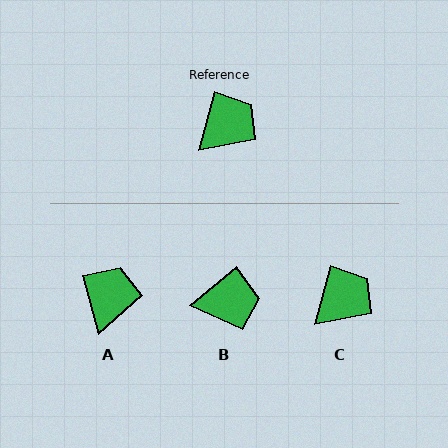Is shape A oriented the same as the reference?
No, it is off by about 31 degrees.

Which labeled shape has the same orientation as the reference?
C.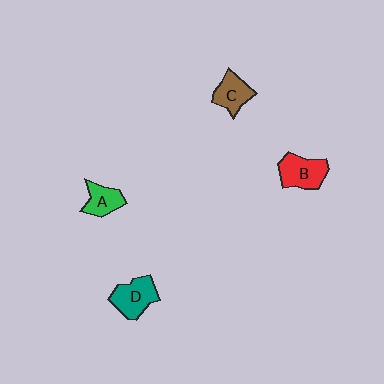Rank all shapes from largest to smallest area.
From largest to smallest: B (red), D (teal), C (brown), A (green).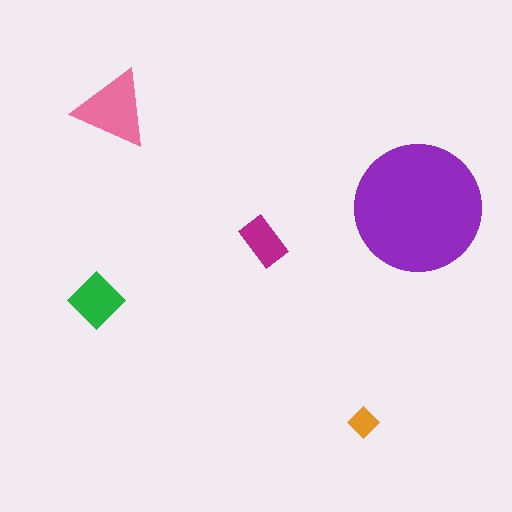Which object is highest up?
The pink triangle is topmost.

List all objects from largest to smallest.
The purple circle, the pink triangle, the green diamond, the magenta rectangle, the orange diamond.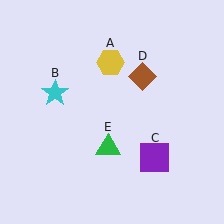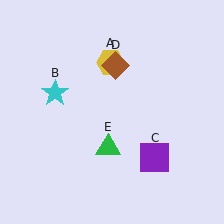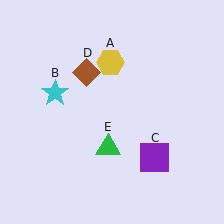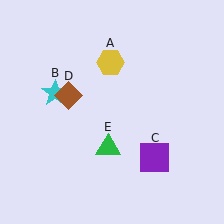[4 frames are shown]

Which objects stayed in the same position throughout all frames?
Yellow hexagon (object A) and cyan star (object B) and purple square (object C) and green triangle (object E) remained stationary.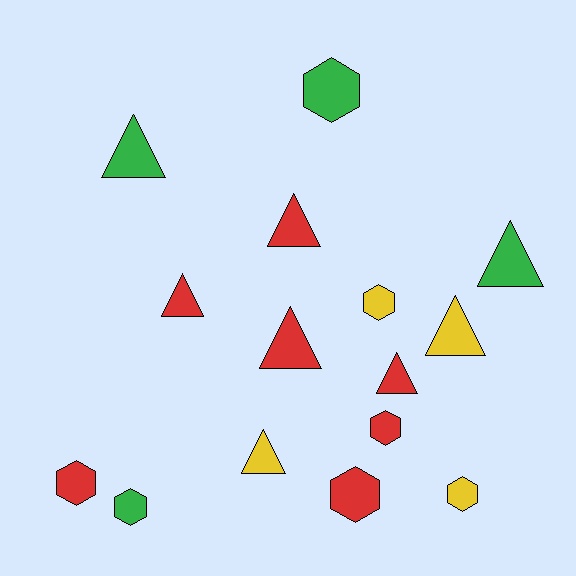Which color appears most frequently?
Red, with 7 objects.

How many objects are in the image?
There are 15 objects.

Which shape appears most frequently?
Triangle, with 8 objects.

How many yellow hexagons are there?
There are 2 yellow hexagons.